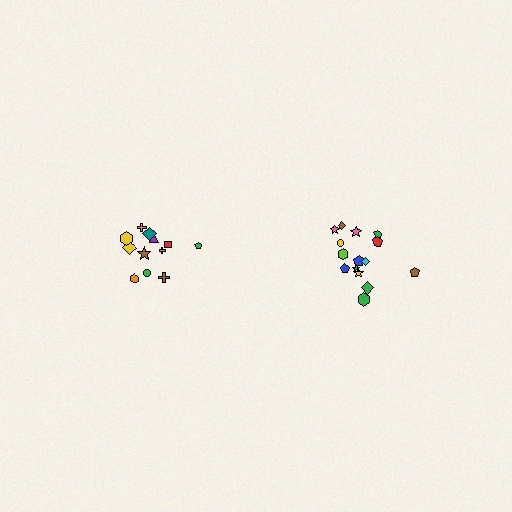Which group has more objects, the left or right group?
The right group.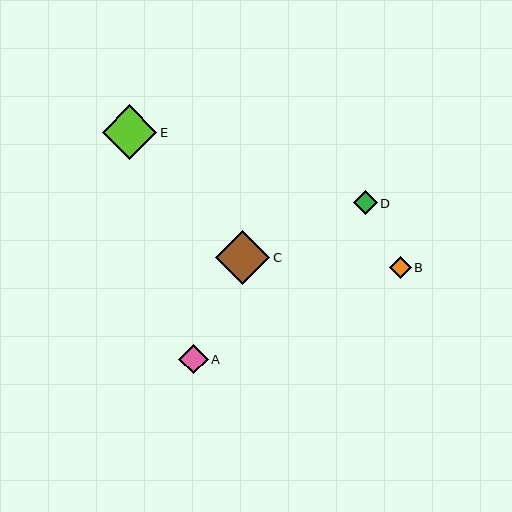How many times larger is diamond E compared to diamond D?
Diamond E is approximately 2.3 times the size of diamond D.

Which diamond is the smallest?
Diamond B is the smallest with a size of approximately 21 pixels.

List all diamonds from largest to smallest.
From largest to smallest: E, C, A, D, B.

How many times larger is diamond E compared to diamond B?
Diamond E is approximately 2.6 times the size of diamond B.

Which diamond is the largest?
Diamond E is the largest with a size of approximately 55 pixels.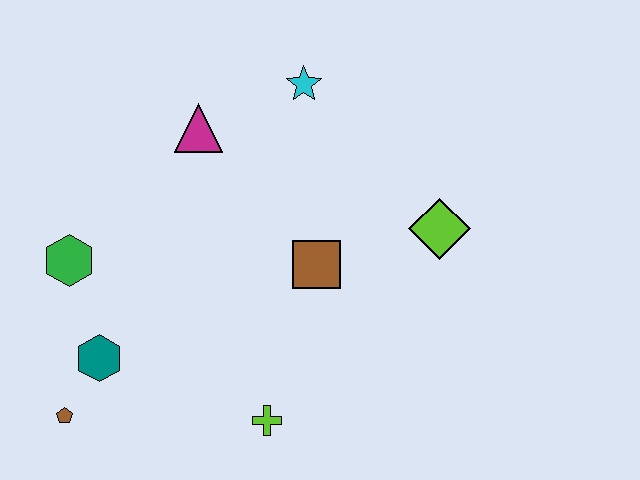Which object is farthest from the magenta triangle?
The brown pentagon is farthest from the magenta triangle.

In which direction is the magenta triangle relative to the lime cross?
The magenta triangle is above the lime cross.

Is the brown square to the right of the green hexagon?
Yes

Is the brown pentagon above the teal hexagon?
No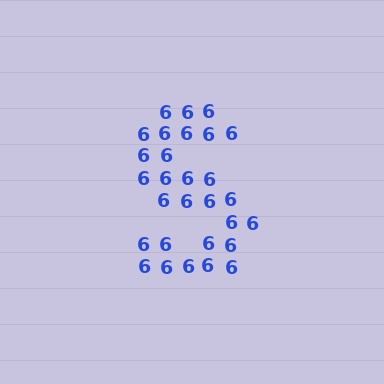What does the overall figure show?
The overall figure shows the letter S.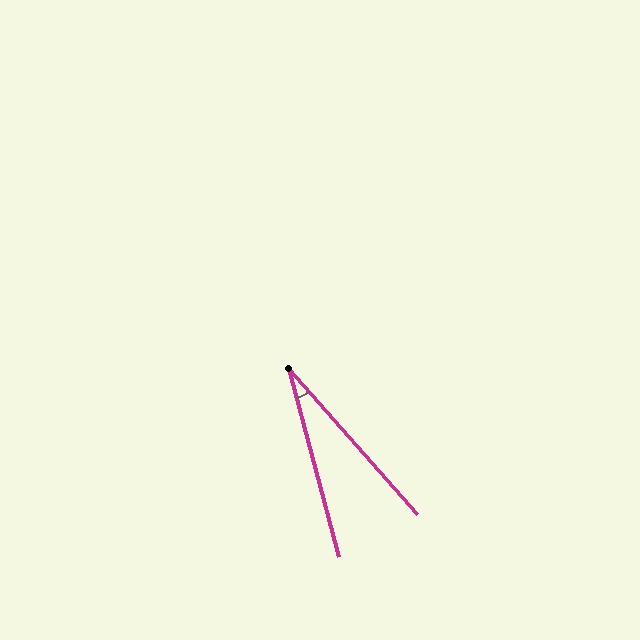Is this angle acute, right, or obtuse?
It is acute.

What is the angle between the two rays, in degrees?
Approximately 27 degrees.